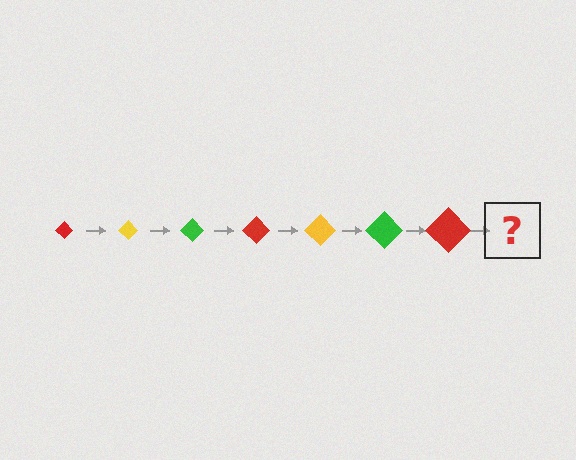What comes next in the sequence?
The next element should be a yellow diamond, larger than the previous one.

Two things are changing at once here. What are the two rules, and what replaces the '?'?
The two rules are that the diamond grows larger each step and the color cycles through red, yellow, and green. The '?' should be a yellow diamond, larger than the previous one.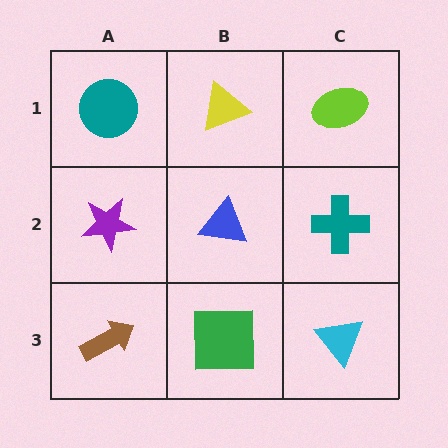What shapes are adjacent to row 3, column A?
A purple star (row 2, column A), a green square (row 3, column B).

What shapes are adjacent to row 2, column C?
A lime ellipse (row 1, column C), a cyan triangle (row 3, column C), a blue triangle (row 2, column B).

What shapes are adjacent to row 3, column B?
A blue triangle (row 2, column B), a brown arrow (row 3, column A), a cyan triangle (row 3, column C).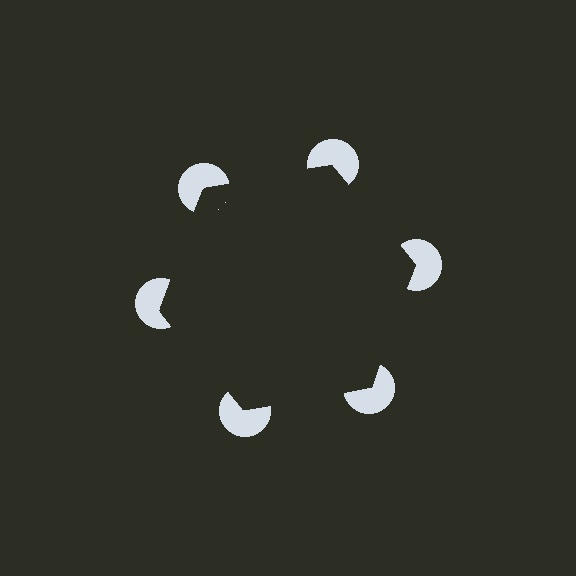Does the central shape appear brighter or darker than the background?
It typically appears slightly darker than the background, even though no actual brightness change is drawn.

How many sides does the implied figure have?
6 sides.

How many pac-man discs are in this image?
There are 6 — one at each vertex of the illusory hexagon.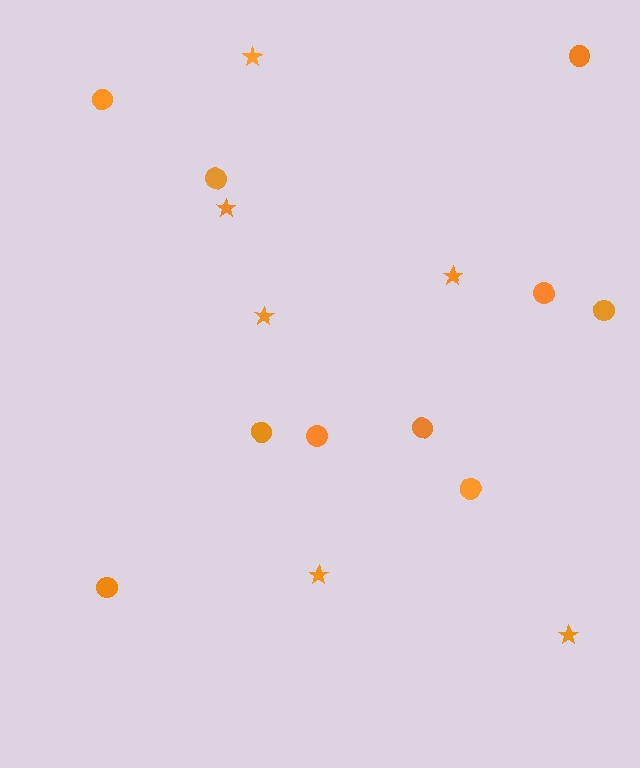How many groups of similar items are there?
There are 2 groups: one group of circles (10) and one group of stars (6).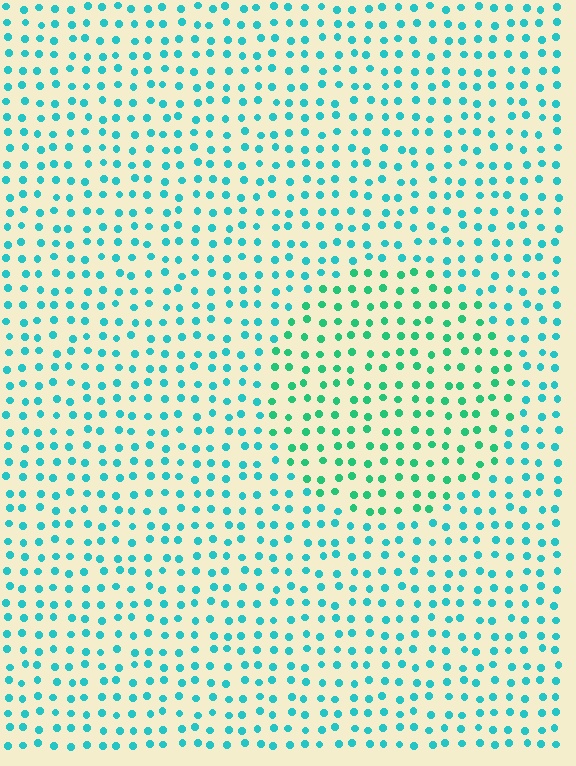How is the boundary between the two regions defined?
The boundary is defined purely by a slight shift in hue (about 29 degrees). Spacing, size, and orientation are identical on both sides.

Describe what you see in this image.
The image is filled with small cyan elements in a uniform arrangement. A circle-shaped region is visible where the elements are tinted to a slightly different hue, forming a subtle color boundary.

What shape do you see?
I see a circle.